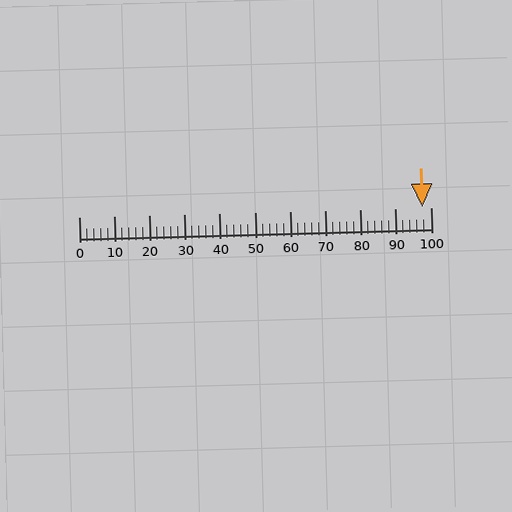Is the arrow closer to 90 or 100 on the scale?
The arrow is closer to 100.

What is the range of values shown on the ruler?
The ruler shows values from 0 to 100.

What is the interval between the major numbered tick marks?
The major tick marks are spaced 10 units apart.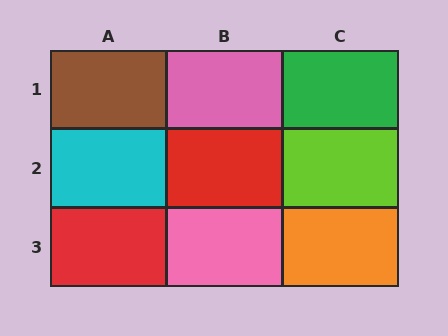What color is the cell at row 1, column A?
Brown.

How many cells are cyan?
1 cell is cyan.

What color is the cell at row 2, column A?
Cyan.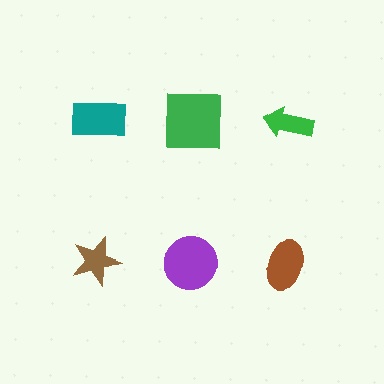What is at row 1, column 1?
A teal rectangle.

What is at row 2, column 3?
A brown ellipse.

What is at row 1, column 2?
A green square.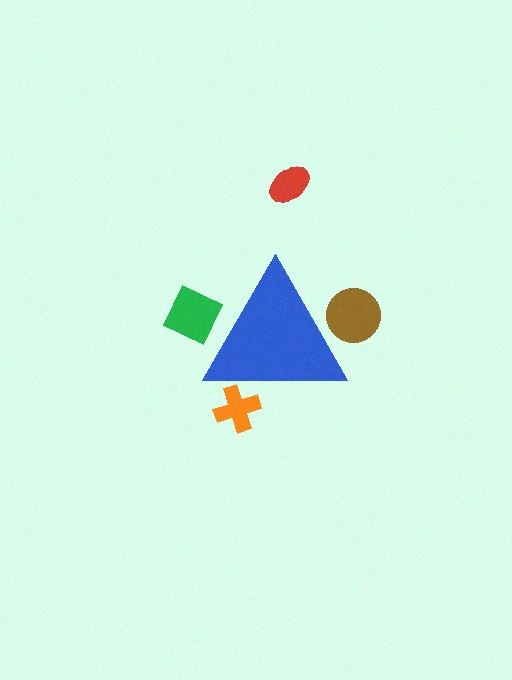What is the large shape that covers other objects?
A blue triangle.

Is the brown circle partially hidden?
Yes, the brown circle is partially hidden behind the blue triangle.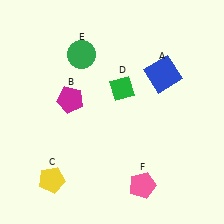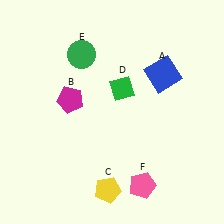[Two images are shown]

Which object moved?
The yellow pentagon (C) moved right.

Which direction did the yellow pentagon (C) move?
The yellow pentagon (C) moved right.